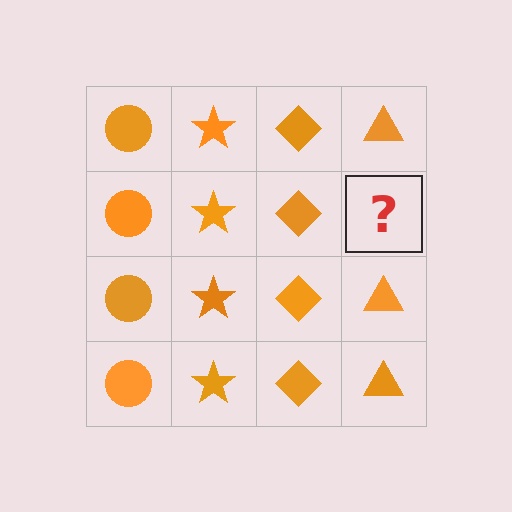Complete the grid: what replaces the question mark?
The question mark should be replaced with an orange triangle.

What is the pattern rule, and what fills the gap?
The rule is that each column has a consistent shape. The gap should be filled with an orange triangle.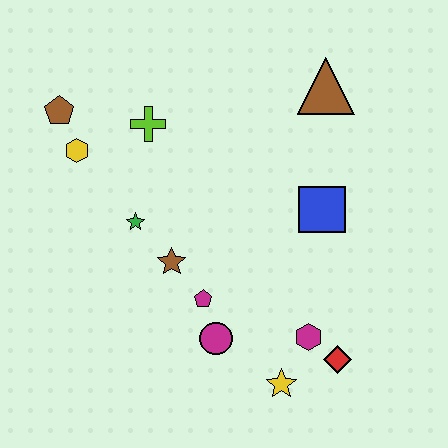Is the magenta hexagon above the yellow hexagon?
No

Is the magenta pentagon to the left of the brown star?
No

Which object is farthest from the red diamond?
The brown pentagon is farthest from the red diamond.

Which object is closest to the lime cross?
The yellow hexagon is closest to the lime cross.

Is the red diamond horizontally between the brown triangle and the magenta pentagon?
No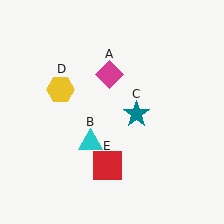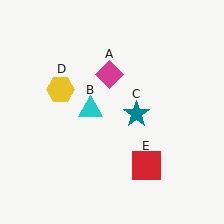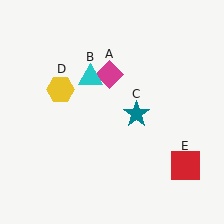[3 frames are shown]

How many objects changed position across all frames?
2 objects changed position: cyan triangle (object B), red square (object E).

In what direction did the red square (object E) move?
The red square (object E) moved right.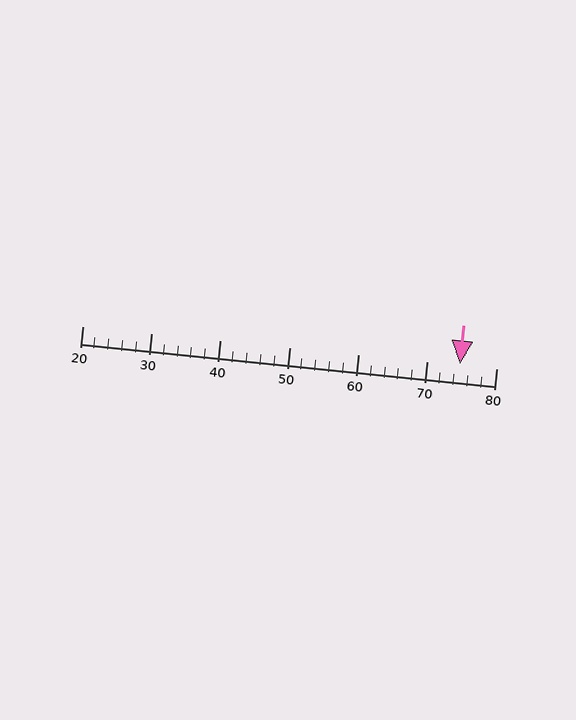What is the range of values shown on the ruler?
The ruler shows values from 20 to 80.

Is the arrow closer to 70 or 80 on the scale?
The arrow is closer to 70.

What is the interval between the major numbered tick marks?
The major tick marks are spaced 10 units apart.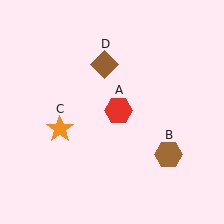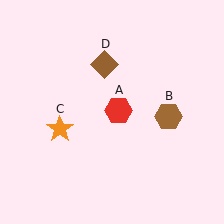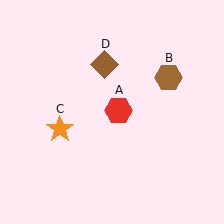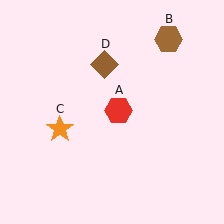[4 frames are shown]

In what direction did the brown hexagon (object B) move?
The brown hexagon (object B) moved up.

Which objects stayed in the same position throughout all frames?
Red hexagon (object A) and orange star (object C) and brown diamond (object D) remained stationary.